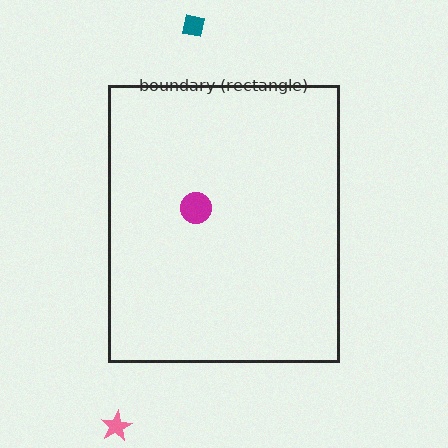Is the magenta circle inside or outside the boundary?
Inside.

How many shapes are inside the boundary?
1 inside, 2 outside.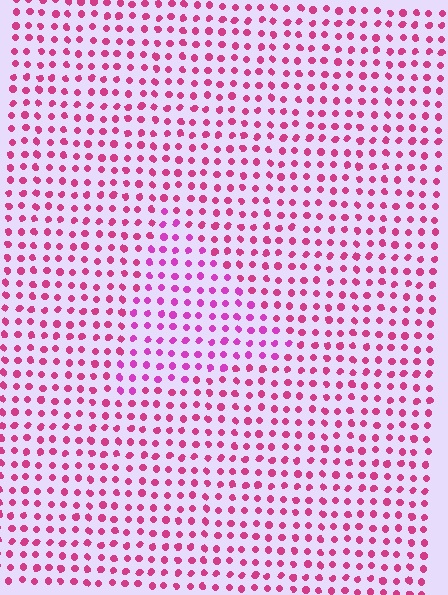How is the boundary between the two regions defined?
The boundary is defined purely by a slight shift in hue (about 23 degrees). Spacing, size, and orientation are identical on both sides.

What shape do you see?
I see a triangle.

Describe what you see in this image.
The image is filled with small magenta elements in a uniform arrangement. A triangle-shaped region is visible where the elements are tinted to a slightly different hue, forming a subtle color boundary.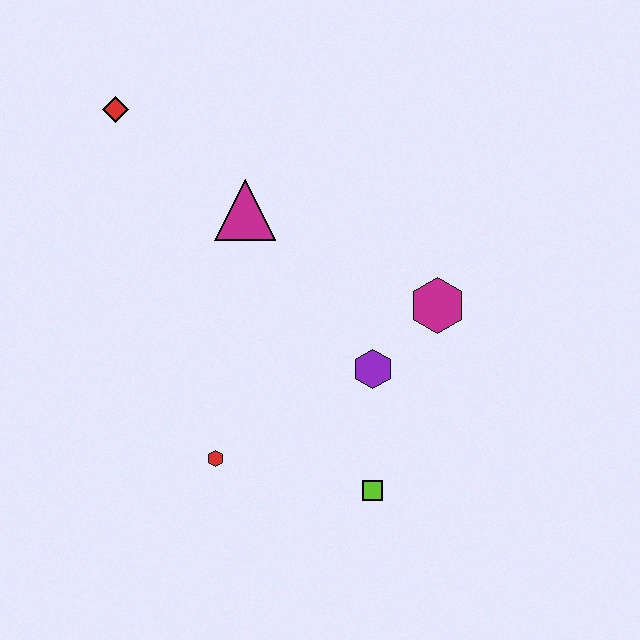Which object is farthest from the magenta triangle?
The lime square is farthest from the magenta triangle.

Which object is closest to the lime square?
The purple hexagon is closest to the lime square.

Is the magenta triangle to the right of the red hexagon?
Yes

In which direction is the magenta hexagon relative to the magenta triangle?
The magenta hexagon is to the right of the magenta triangle.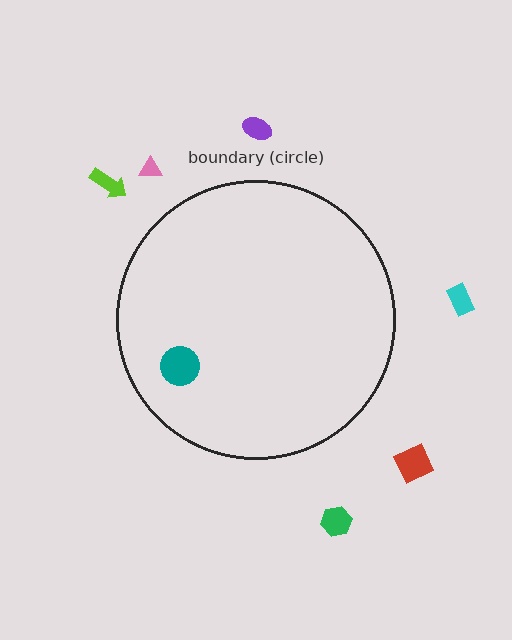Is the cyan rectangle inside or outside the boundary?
Outside.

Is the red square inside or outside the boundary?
Outside.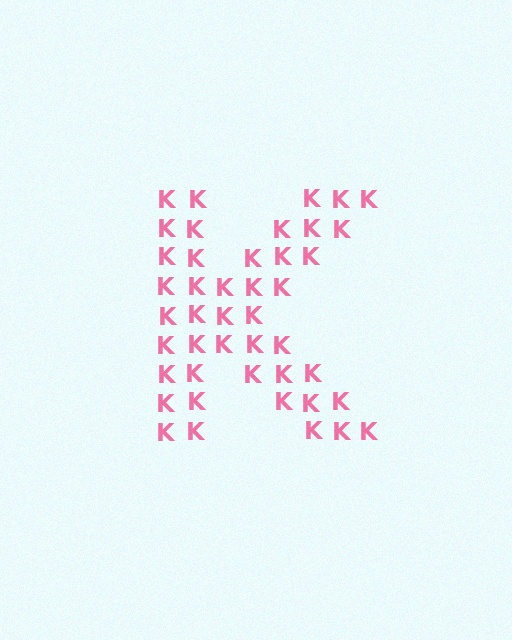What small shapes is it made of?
It is made of small letter K's.